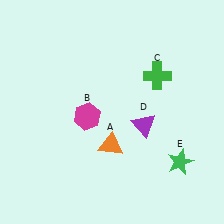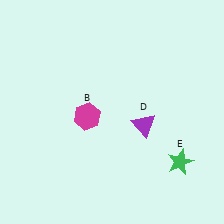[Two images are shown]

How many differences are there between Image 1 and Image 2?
There are 2 differences between the two images.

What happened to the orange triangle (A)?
The orange triangle (A) was removed in Image 2. It was in the bottom-left area of Image 1.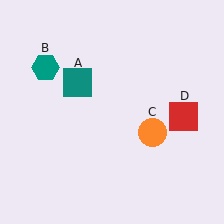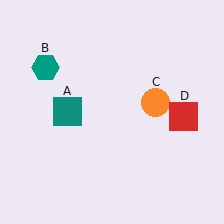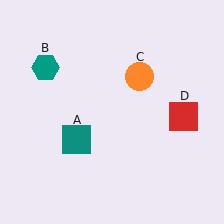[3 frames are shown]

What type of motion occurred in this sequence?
The teal square (object A), orange circle (object C) rotated counterclockwise around the center of the scene.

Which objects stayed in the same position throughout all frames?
Teal hexagon (object B) and red square (object D) remained stationary.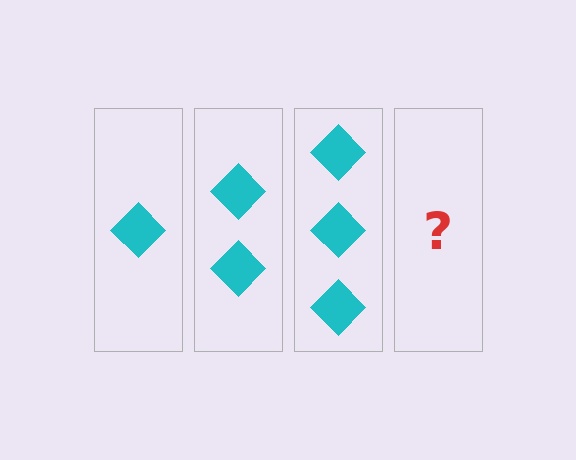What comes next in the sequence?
The next element should be 4 diamonds.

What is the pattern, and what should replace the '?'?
The pattern is that each step adds one more diamond. The '?' should be 4 diamonds.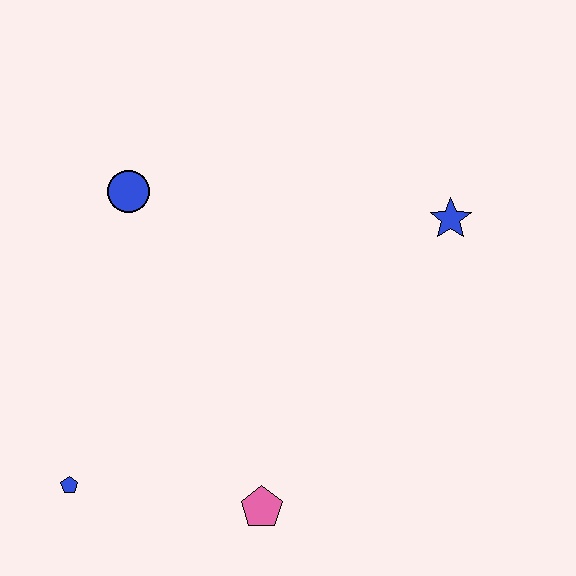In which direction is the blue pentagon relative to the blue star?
The blue pentagon is to the left of the blue star.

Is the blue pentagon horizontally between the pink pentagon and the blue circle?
No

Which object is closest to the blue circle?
The blue pentagon is closest to the blue circle.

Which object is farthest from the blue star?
The blue pentagon is farthest from the blue star.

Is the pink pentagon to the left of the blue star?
Yes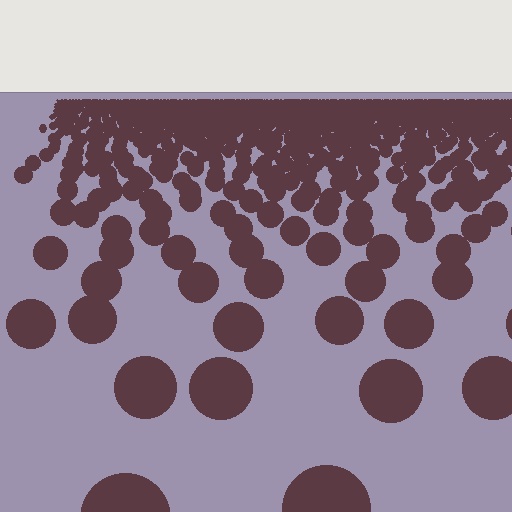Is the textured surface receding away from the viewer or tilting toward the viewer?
The surface is receding away from the viewer. Texture elements get smaller and denser toward the top.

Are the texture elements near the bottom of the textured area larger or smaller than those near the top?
Larger. Near the bottom, elements are closer to the viewer and appear at a bigger on-screen size.